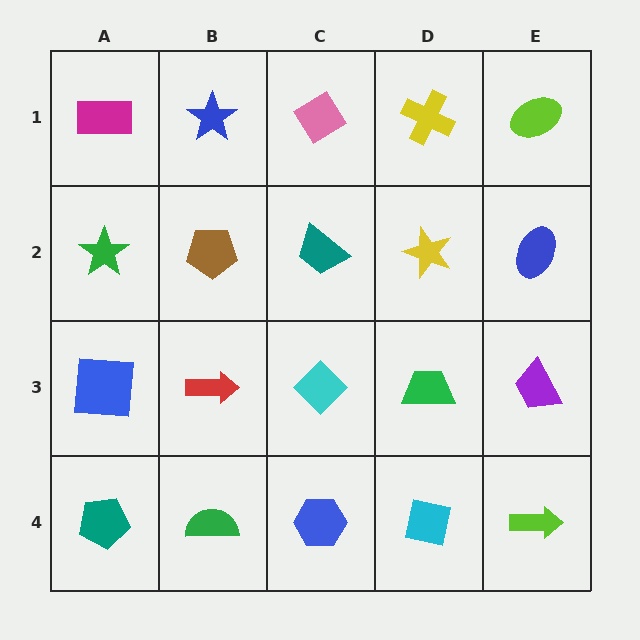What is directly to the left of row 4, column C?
A green semicircle.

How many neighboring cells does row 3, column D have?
4.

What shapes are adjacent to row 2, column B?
A blue star (row 1, column B), a red arrow (row 3, column B), a green star (row 2, column A), a teal trapezoid (row 2, column C).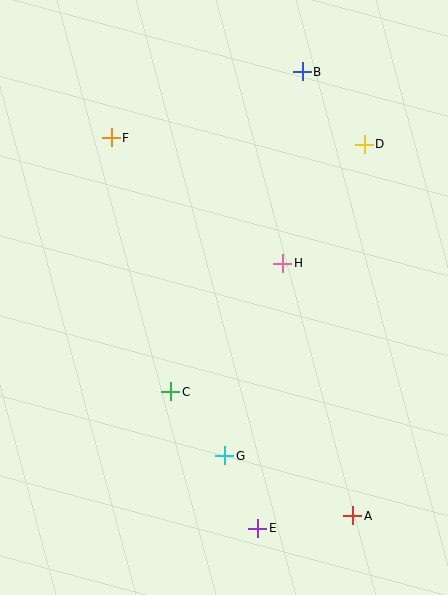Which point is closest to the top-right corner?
Point B is closest to the top-right corner.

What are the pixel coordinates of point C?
Point C is at (171, 392).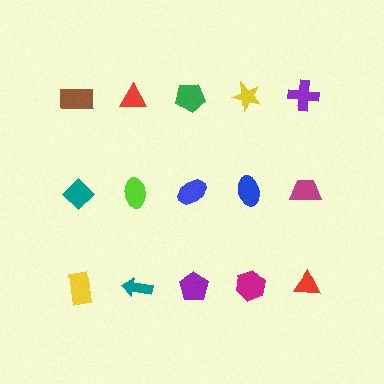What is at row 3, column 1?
A yellow rectangle.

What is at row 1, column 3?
A green pentagon.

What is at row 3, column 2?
A teal arrow.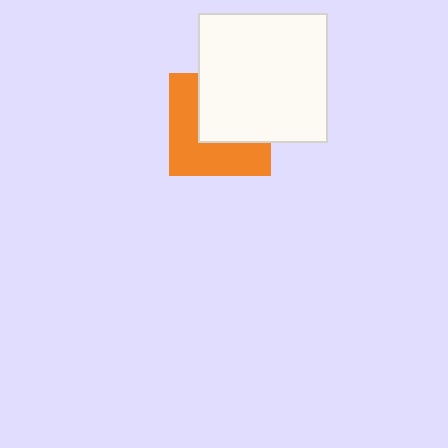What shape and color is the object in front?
The object in front is a white square.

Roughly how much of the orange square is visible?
About half of it is visible (roughly 50%).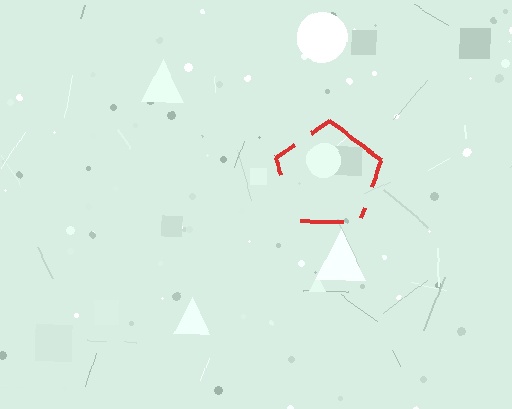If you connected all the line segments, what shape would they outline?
They would outline a pentagon.